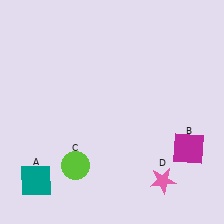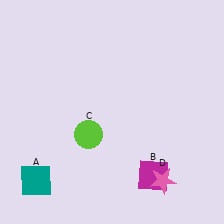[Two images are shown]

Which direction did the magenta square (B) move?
The magenta square (B) moved left.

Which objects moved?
The objects that moved are: the magenta square (B), the lime circle (C).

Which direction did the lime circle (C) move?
The lime circle (C) moved up.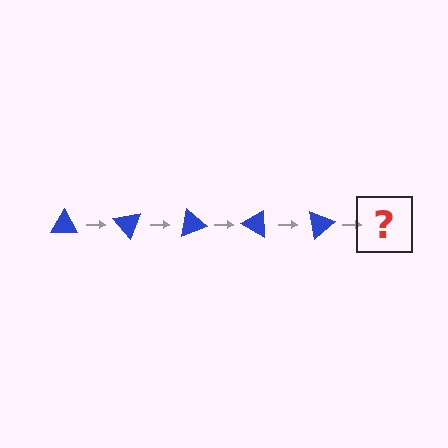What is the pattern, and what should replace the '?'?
The pattern is that the triangle rotates 50 degrees each step. The '?' should be a blue triangle rotated 250 degrees.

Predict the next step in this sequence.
The next step is a blue triangle rotated 250 degrees.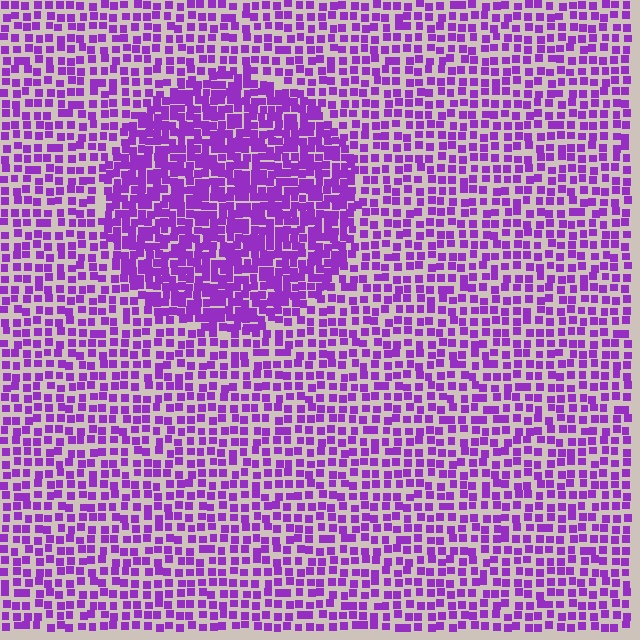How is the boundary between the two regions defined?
The boundary is defined by a change in element density (approximately 1.8x ratio). All elements are the same color, size, and shape.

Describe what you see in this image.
The image contains small purple elements arranged at two different densities. A circle-shaped region is visible where the elements are more densely packed than the surrounding area.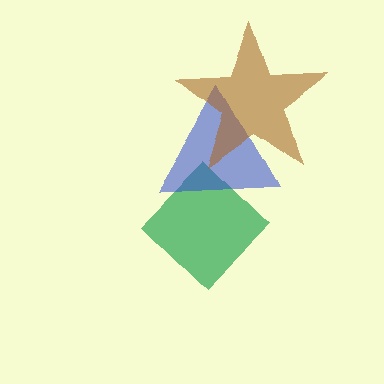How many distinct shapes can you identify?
There are 3 distinct shapes: a green diamond, a blue triangle, a brown star.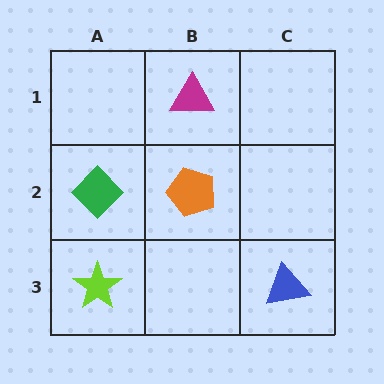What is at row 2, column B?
An orange pentagon.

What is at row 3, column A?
A lime star.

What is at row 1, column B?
A magenta triangle.